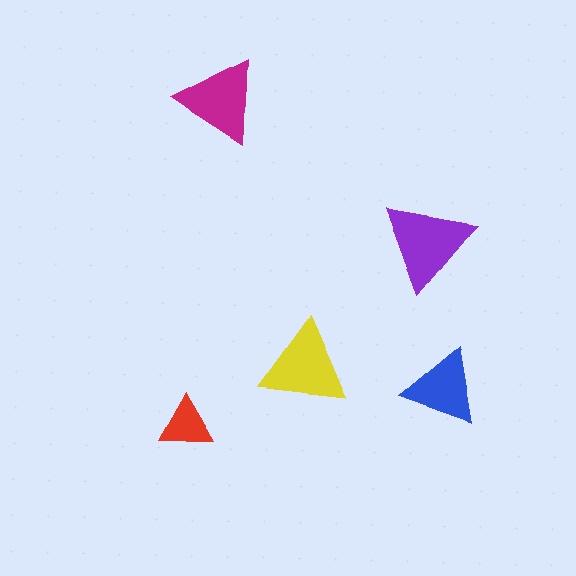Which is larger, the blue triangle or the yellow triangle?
The yellow one.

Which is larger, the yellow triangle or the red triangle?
The yellow one.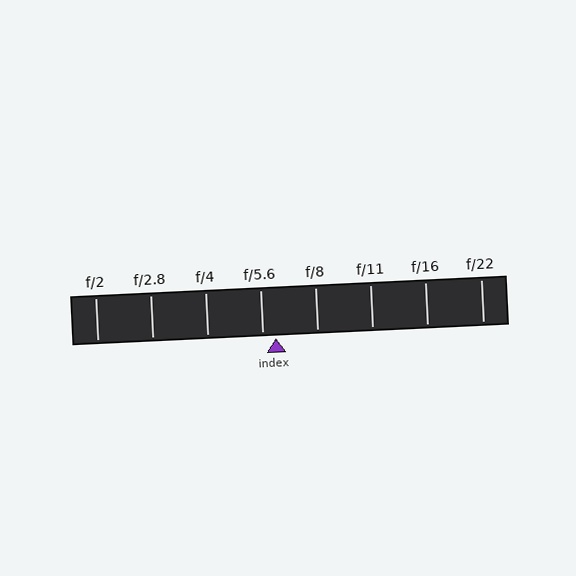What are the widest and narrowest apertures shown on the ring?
The widest aperture shown is f/2 and the narrowest is f/22.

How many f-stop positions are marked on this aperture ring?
There are 8 f-stop positions marked.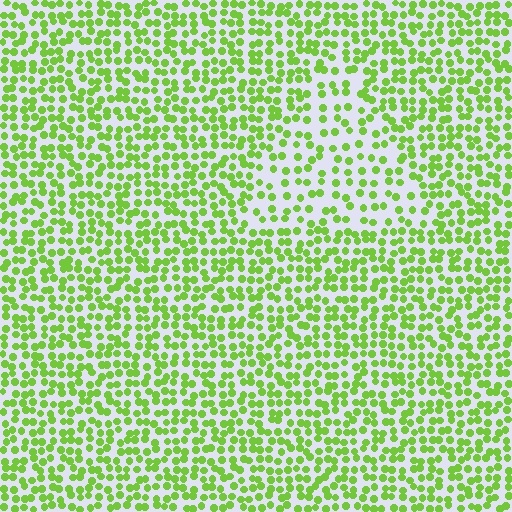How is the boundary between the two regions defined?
The boundary is defined by a change in element density (approximately 1.8x ratio). All elements are the same color, size, and shape.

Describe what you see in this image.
The image contains small lime elements arranged at two different densities. A triangle-shaped region is visible where the elements are less densely packed than the surrounding area.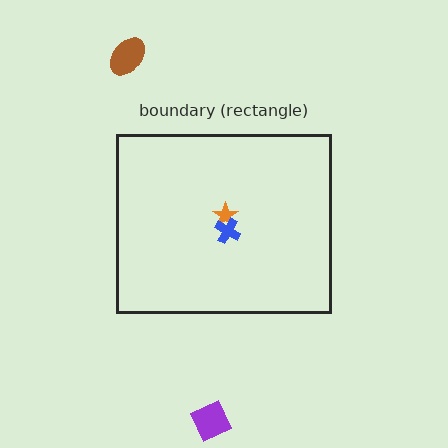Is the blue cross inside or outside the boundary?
Inside.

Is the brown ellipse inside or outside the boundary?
Outside.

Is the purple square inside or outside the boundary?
Outside.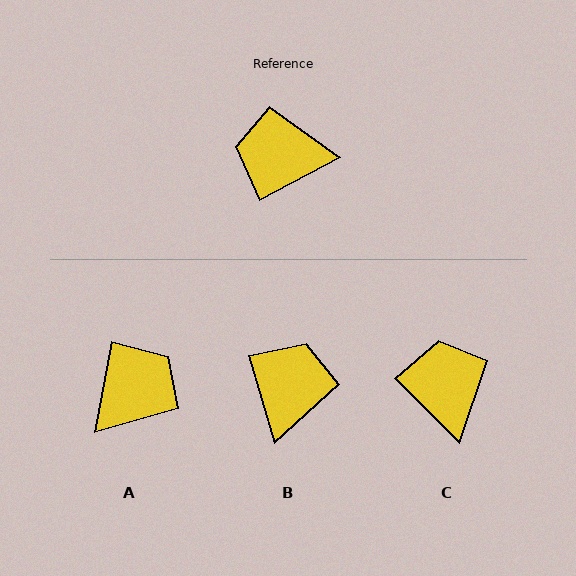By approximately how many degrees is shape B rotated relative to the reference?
Approximately 102 degrees clockwise.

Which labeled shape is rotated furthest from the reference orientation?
A, about 128 degrees away.